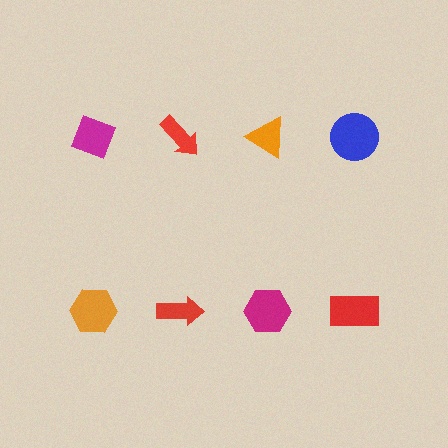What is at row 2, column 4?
A red rectangle.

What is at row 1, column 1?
A magenta diamond.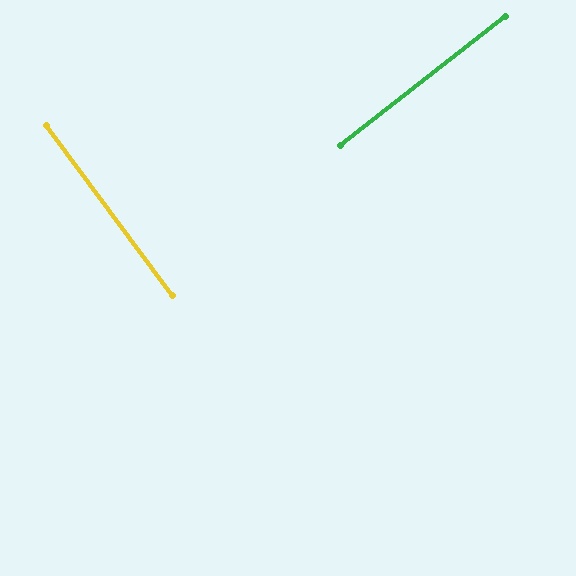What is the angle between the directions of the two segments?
Approximately 88 degrees.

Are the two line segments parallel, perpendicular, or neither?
Perpendicular — they meet at approximately 88°.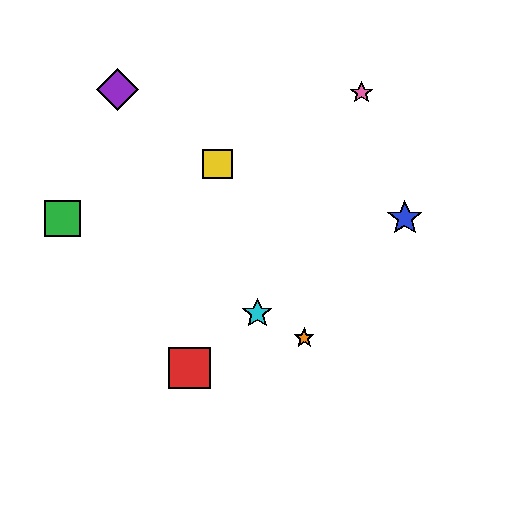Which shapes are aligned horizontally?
The blue star, the green square are aligned horizontally.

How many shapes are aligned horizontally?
2 shapes (the blue star, the green square) are aligned horizontally.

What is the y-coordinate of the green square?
The green square is at y≈218.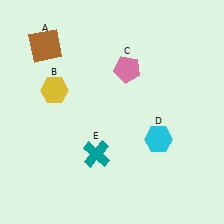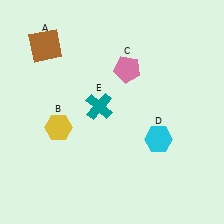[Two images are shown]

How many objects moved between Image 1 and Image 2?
2 objects moved between the two images.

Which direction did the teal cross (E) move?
The teal cross (E) moved up.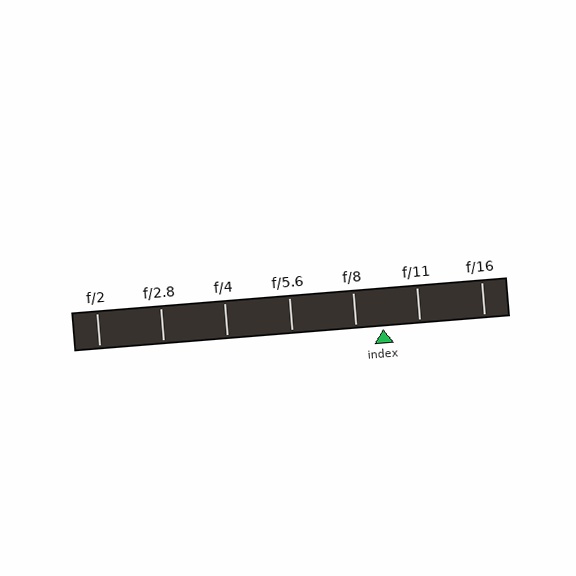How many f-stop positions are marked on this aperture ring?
There are 7 f-stop positions marked.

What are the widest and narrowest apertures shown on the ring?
The widest aperture shown is f/2 and the narrowest is f/16.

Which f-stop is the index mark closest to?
The index mark is closest to f/8.